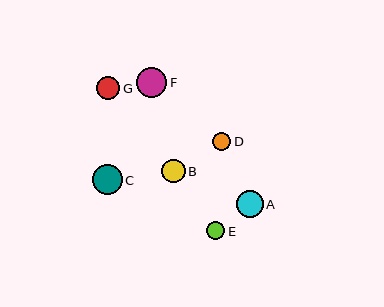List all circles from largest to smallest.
From largest to smallest: F, C, A, G, B, D, E.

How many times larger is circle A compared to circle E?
Circle A is approximately 1.5 times the size of circle E.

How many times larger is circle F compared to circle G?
Circle F is approximately 1.3 times the size of circle G.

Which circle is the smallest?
Circle E is the smallest with a size of approximately 19 pixels.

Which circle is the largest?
Circle F is the largest with a size of approximately 30 pixels.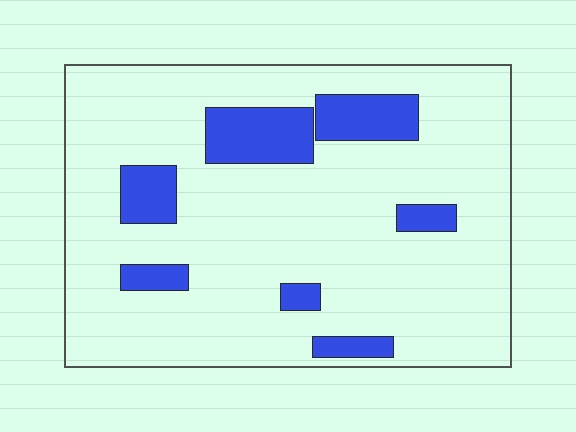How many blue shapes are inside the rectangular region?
7.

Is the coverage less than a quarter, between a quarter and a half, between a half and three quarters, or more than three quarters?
Less than a quarter.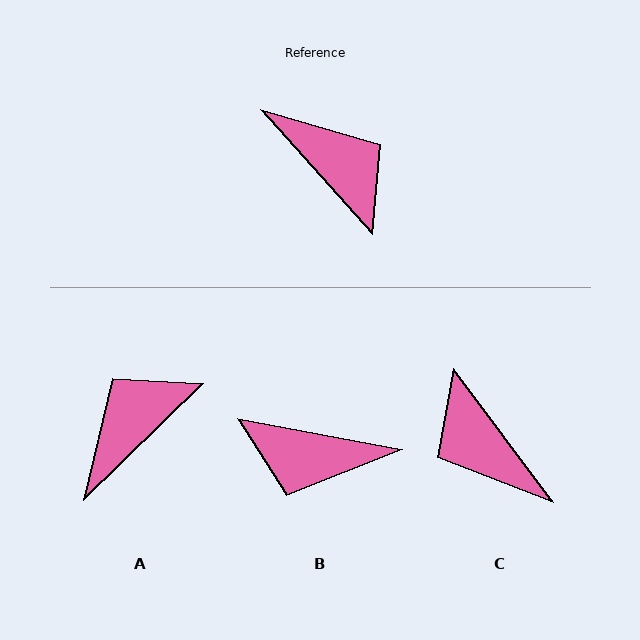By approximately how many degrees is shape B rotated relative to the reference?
Approximately 142 degrees clockwise.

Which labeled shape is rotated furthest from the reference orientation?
C, about 175 degrees away.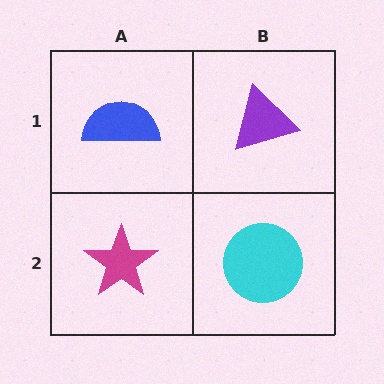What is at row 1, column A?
A blue semicircle.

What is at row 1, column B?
A purple triangle.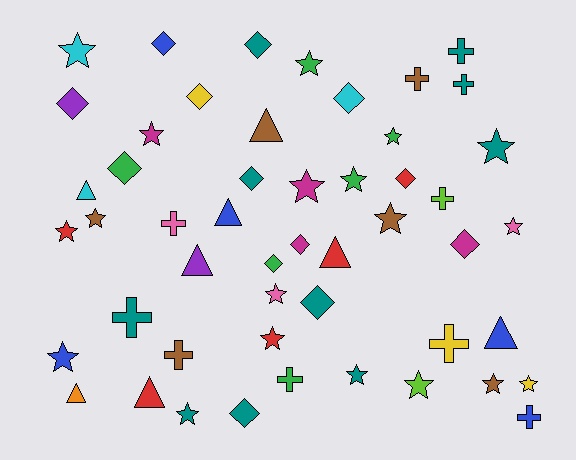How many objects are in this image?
There are 50 objects.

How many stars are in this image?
There are 19 stars.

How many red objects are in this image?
There are 5 red objects.